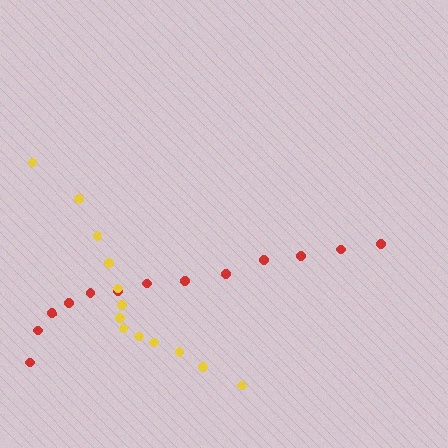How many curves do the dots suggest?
There are 2 distinct paths.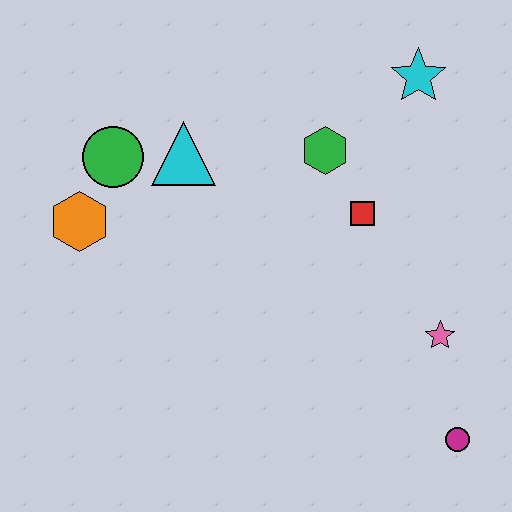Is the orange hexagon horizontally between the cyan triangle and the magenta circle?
No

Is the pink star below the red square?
Yes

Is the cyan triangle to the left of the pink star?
Yes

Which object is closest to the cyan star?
The green hexagon is closest to the cyan star.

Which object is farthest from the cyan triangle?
The magenta circle is farthest from the cyan triangle.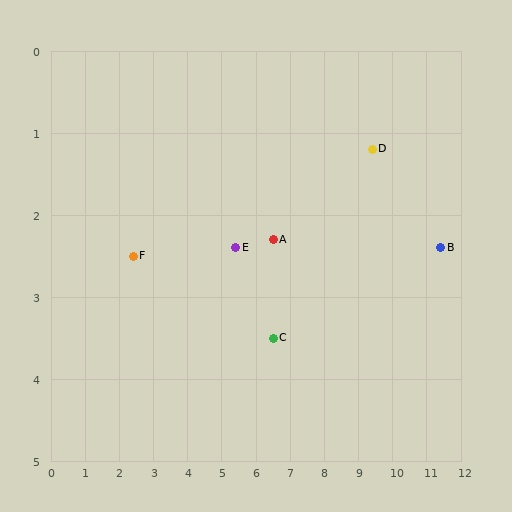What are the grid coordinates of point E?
Point E is at approximately (5.4, 2.4).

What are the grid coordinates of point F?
Point F is at approximately (2.4, 2.5).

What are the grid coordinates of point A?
Point A is at approximately (6.5, 2.3).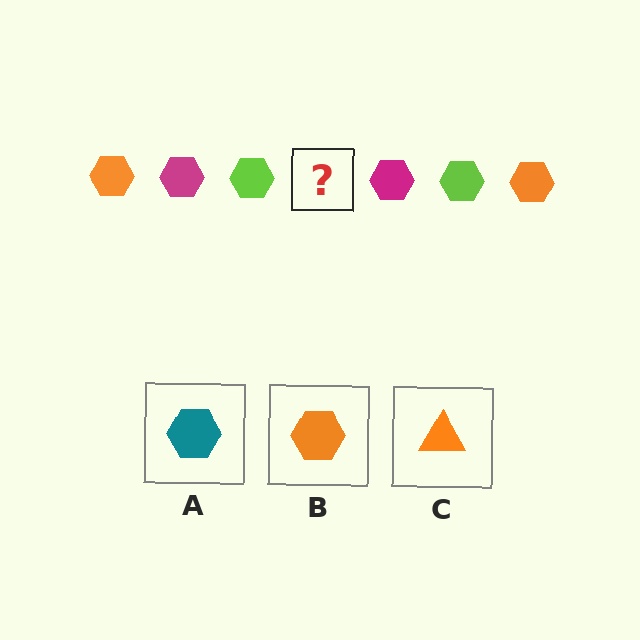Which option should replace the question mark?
Option B.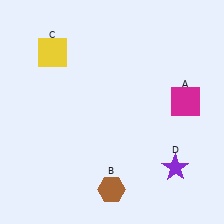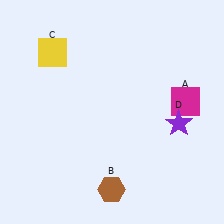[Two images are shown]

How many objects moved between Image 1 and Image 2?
1 object moved between the two images.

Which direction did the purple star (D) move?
The purple star (D) moved up.